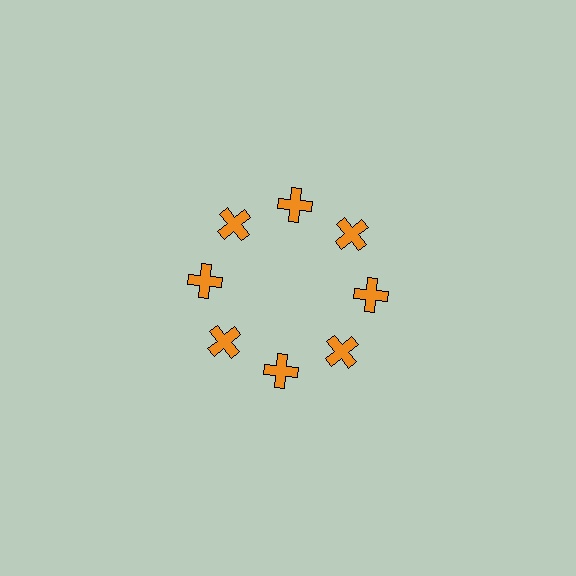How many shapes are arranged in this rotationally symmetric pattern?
There are 8 shapes, arranged in 8 groups of 1.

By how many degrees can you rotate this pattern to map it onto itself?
The pattern maps onto itself every 45 degrees of rotation.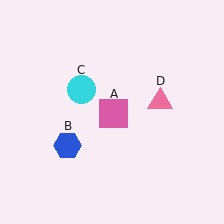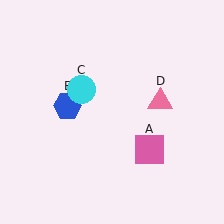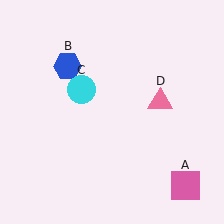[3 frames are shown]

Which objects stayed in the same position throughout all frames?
Cyan circle (object C) and pink triangle (object D) remained stationary.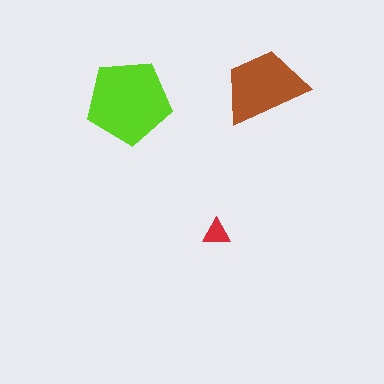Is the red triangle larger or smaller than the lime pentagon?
Smaller.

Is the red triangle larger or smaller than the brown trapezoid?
Smaller.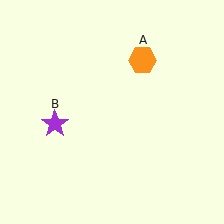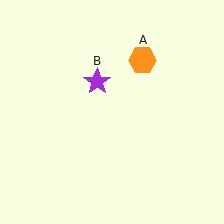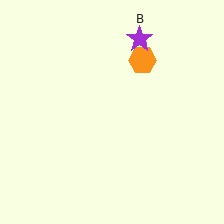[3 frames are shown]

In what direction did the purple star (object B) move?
The purple star (object B) moved up and to the right.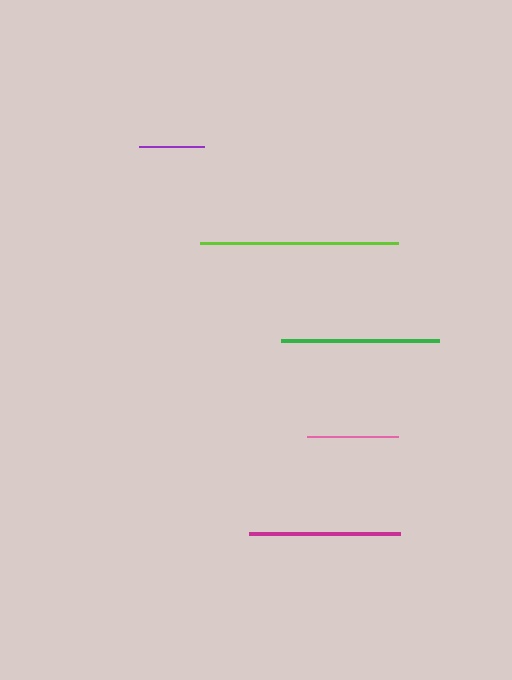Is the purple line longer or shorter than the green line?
The green line is longer than the purple line.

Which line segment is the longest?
The lime line is the longest at approximately 198 pixels.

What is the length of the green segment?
The green segment is approximately 158 pixels long.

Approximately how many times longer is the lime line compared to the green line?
The lime line is approximately 1.2 times the length of the green line.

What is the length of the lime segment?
The lime segment is approximately 198 pixels long.